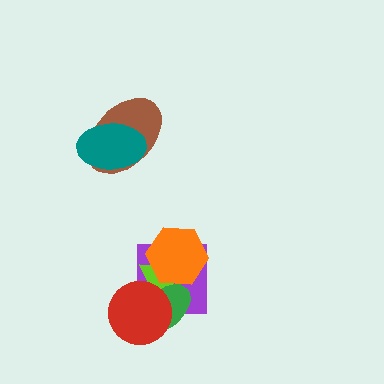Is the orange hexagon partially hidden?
Yes, it is partially covered by another shape.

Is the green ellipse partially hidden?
Yes, it is partially covered by another shape.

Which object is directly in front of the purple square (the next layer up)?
The lime triangle is directly in front of the purple square.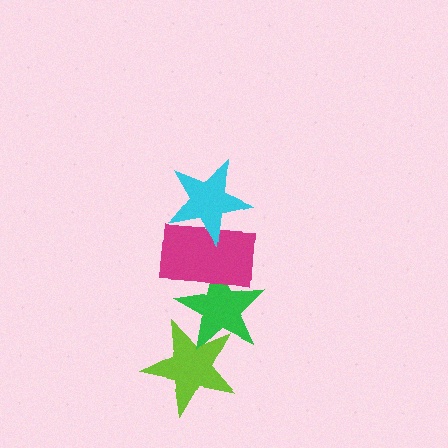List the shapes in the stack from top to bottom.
From top to bottom: the cyan star, the magenta rectangle, the green star, the lime star.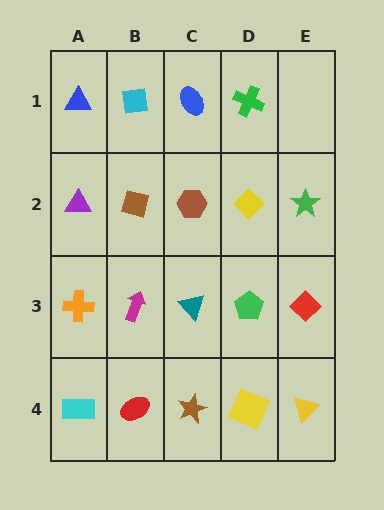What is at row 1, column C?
A blue ellipse.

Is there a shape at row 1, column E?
No, that cell is empty.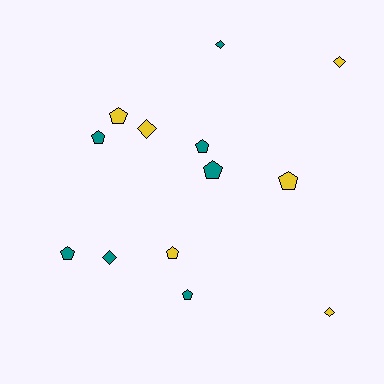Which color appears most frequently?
Teal, with 7 objects.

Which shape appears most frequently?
Pentagon, with 8 objects.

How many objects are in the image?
There are 13 objects.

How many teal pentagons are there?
There are 5 teal pentagons.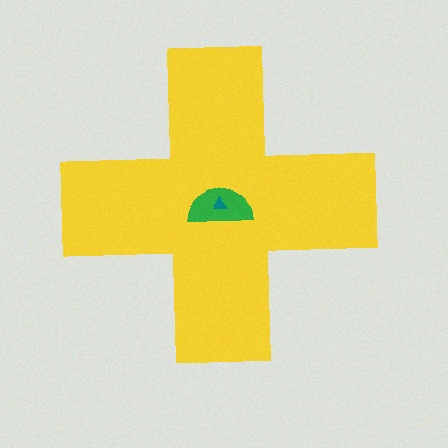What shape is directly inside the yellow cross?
The green semicircle.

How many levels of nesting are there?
3.